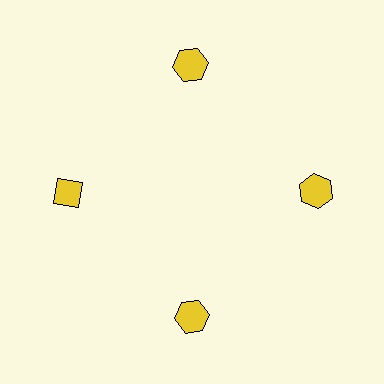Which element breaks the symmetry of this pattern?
The yellow diamond at roughly the 9 o'clock position breaks the symmetry. All other shapes are yellow hexagons.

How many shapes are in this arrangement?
There are 4 shapes arranged in a ring pattern.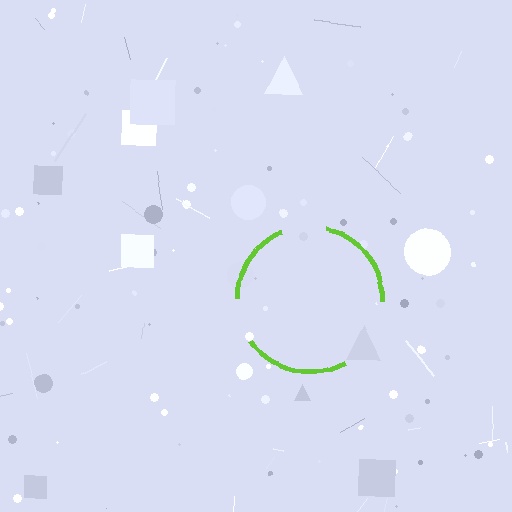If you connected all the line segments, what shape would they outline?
They would outline a circle.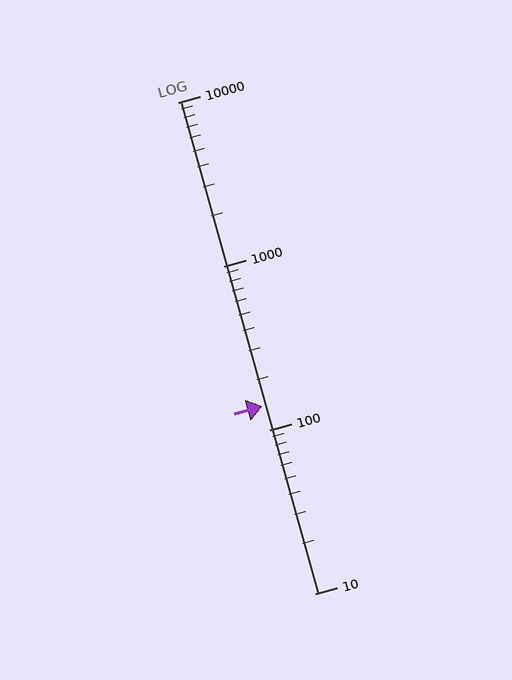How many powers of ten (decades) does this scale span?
The scale spans 3 decades, from 10 to 10000.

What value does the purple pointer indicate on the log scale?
The pointer indicates approximately 140.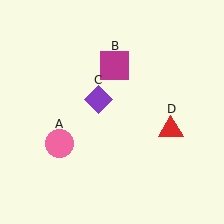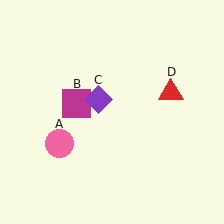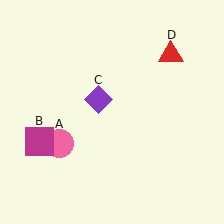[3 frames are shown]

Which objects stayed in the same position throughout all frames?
Pink circle (object A) and purple diamond (object C) remained stationary.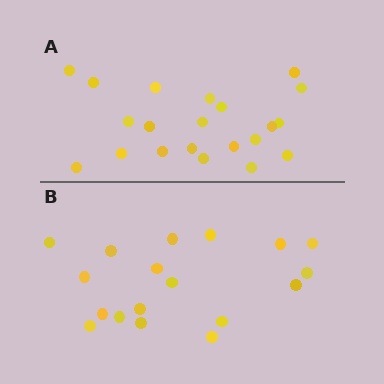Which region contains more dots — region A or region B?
Region A (the top region) has more dots.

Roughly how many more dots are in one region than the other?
Region A has just a few more — roughly 2 or 3 more dots than region B.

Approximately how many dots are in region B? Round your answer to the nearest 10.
About 20 dots. (The exact count is 18, which rounds to 20.)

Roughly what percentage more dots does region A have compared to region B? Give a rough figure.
About 15% more.